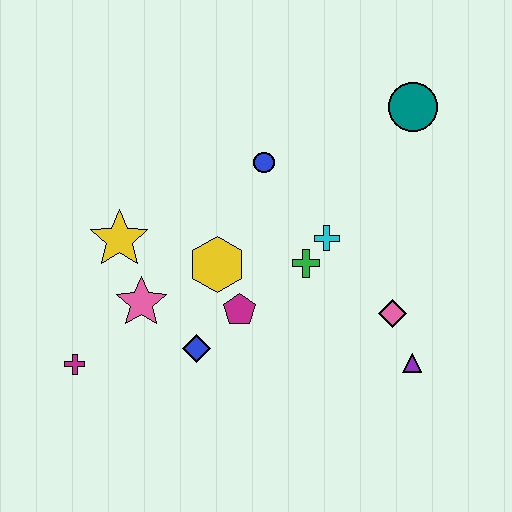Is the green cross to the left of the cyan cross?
Yes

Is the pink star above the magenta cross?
Yes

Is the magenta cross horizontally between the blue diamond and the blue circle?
No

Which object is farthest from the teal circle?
The magenta cross is farthest from the teal circle.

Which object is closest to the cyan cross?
The green cross is closest to the cyan cross.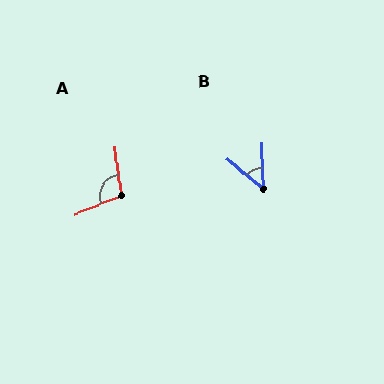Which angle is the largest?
A, at approximately 103 degrees.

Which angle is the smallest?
B, at approximately 48 degrees.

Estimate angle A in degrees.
Approximately 103 degrees.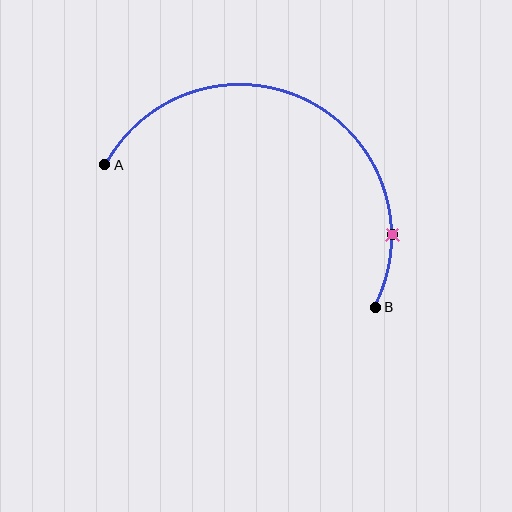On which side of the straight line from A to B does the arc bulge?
The arc bulges above the straight line connecting A and B.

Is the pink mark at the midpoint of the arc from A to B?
No. The pink mark lies on the arc but is closer to endpoint B. The arc midpoint would be at the point on the curve equidistant along the arc from both A and B.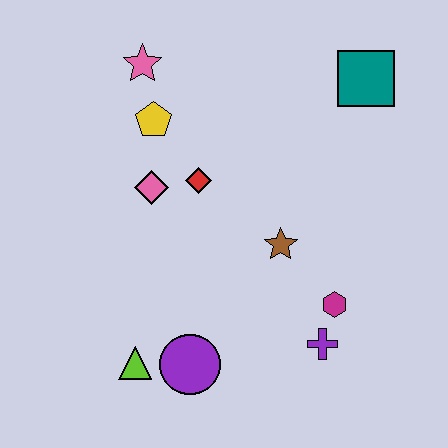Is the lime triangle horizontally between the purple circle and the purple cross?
No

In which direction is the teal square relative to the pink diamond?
The teal square is to the right of the pink diamond.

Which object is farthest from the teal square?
The lime triangle is farthest from the teal square.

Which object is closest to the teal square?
The brown star is closest to the teal square.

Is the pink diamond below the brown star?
No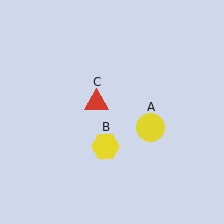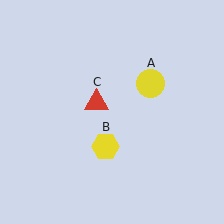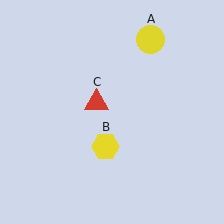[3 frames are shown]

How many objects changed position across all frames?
1 object changed position: yellow circle (object A).